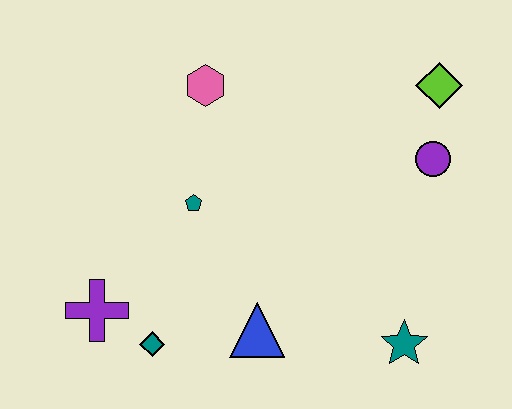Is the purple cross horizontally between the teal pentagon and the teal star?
No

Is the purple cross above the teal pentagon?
No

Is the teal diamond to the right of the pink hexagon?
No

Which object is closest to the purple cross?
The teal diamond is closest to the purple cross.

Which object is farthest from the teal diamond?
The lime diamond is farthest from the teal diamond.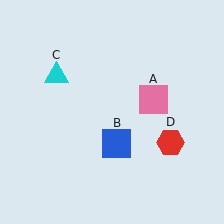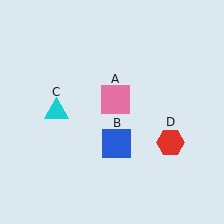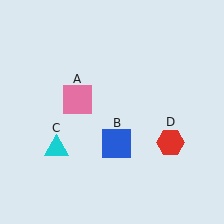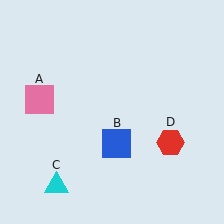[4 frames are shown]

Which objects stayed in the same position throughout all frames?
Blue square (object B) and red hexagon (object D) remained stationary.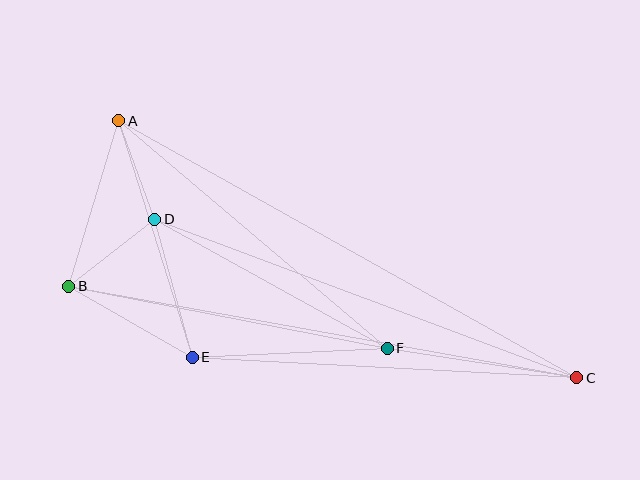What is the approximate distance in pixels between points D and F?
The distance between D and F is approximately 266 pixels.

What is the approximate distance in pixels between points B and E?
The distance between B and E is approximately 143 pixels.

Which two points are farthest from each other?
Points A and C are farthest from each other.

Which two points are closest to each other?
Points A and D are closest to each other.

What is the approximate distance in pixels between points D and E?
The distance between D and E is approximately 143 pixels.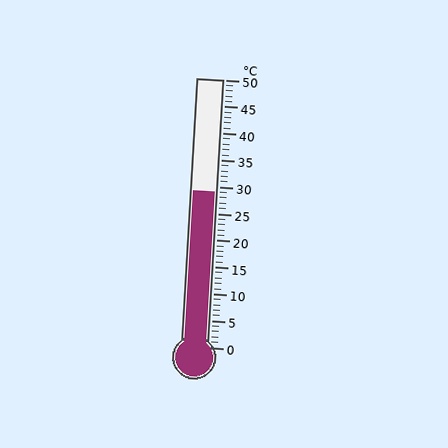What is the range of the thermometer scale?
The thermometer scale ranges from 0°C to 50°C.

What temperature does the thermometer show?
The thermometer shows approximately 29°C.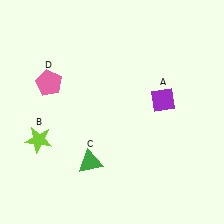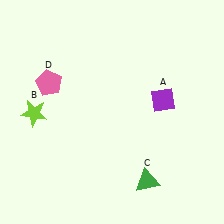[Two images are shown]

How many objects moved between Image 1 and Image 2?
2 objects moved between the two images.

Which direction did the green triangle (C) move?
The green triangle (C) moved right.